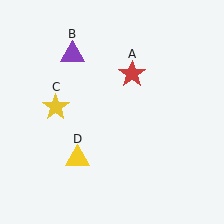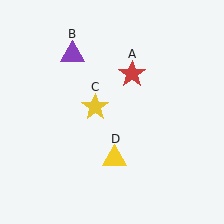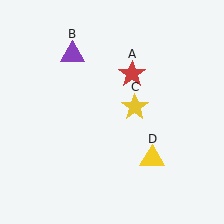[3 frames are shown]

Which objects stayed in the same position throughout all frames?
Red star (object A) and purple triangle (object B) remained stationary.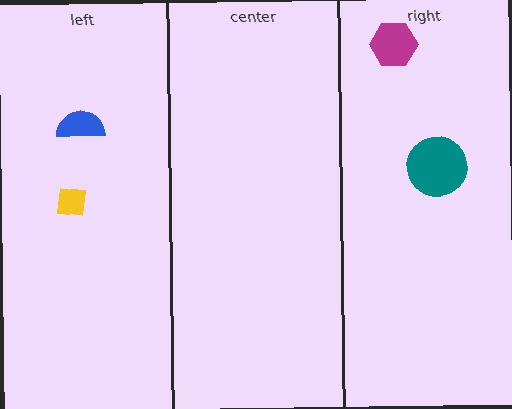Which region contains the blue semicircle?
The left region.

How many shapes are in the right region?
2.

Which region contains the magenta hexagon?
The right region.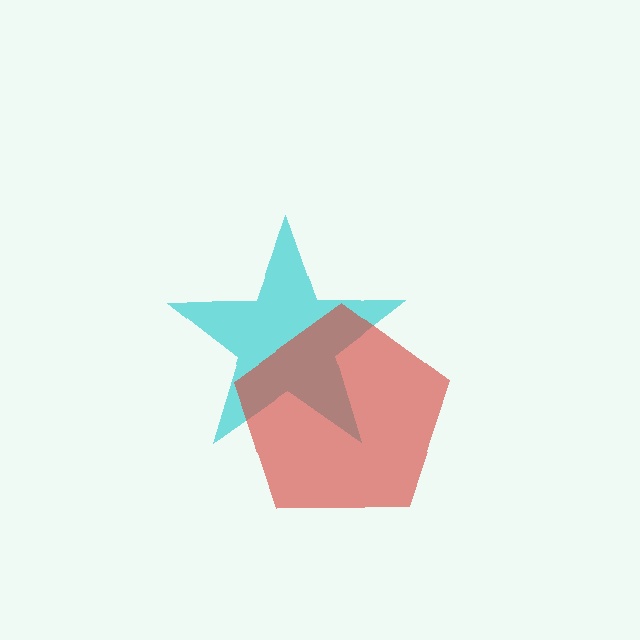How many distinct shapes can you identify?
There are 2 distinct shapes: a cyan star, a red pentagon.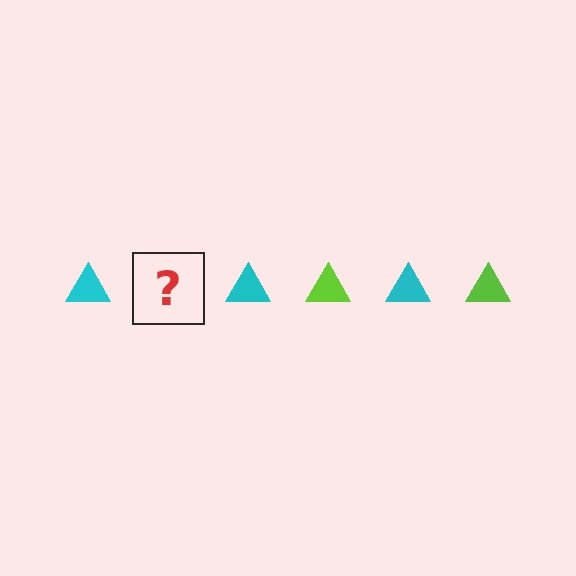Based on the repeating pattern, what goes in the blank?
The blank should be a lime triangle.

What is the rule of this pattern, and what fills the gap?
The rule is that the pattern cycles through cyan, lime triangles. The gap should be filled with a lime triangle.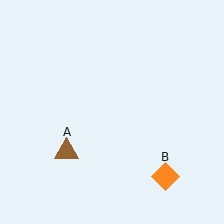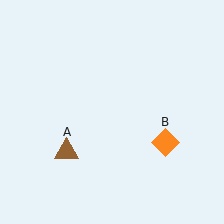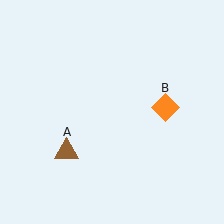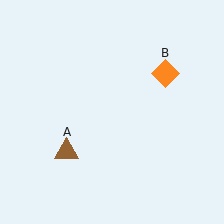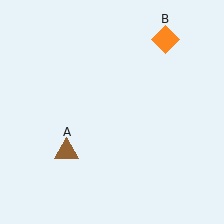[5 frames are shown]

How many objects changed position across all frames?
1 object changed position: orange diamond (object B).